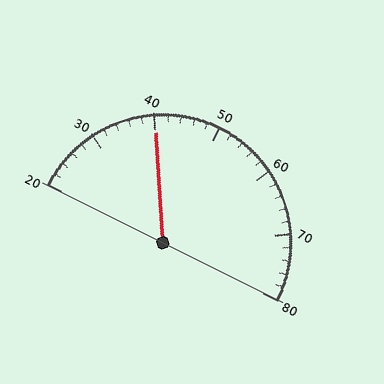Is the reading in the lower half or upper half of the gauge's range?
The reading is in the lower half of the range (20 to 80).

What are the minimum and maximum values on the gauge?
The gauge ranges from 20 to 80.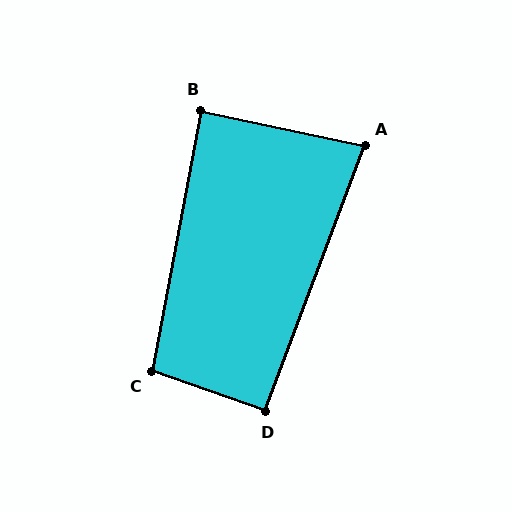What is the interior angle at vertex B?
Approximately 89 degrees (approximately right).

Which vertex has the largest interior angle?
C, at approximately 99 degrees.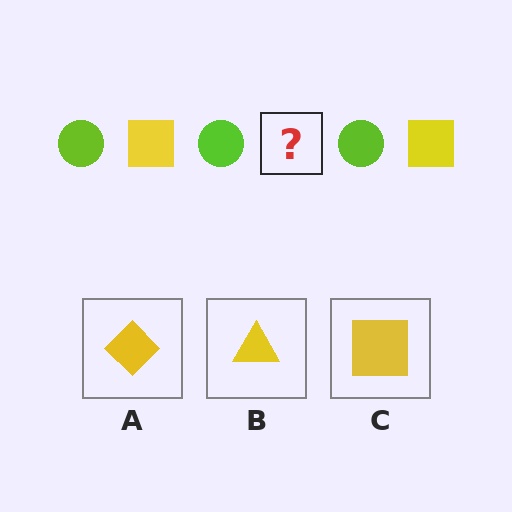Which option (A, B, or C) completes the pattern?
C.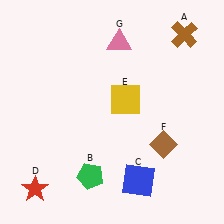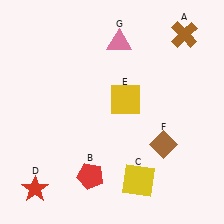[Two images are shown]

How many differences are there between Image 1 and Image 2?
There are 2 differences between the two images.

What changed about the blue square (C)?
In Image 1, C is blue. In Image 2, it changed to yellow.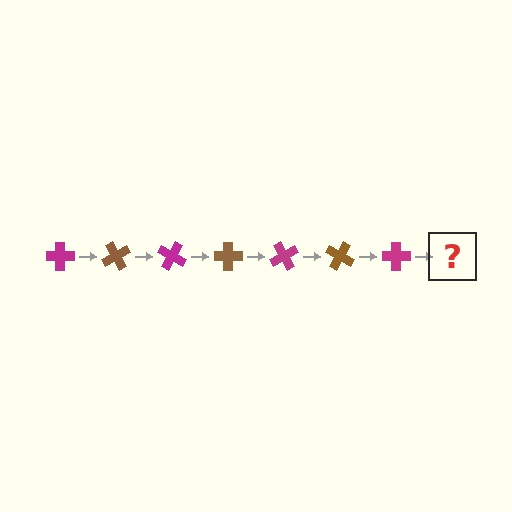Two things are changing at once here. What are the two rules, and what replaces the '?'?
The two rules are that it rotates 60 degrees each step and the color cycles through magenta and brown. The '?' should be a brown cross, rotated 420 degrees from the start.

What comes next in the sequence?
The next element should be a brown cross, rotated 420 degrees from the start.